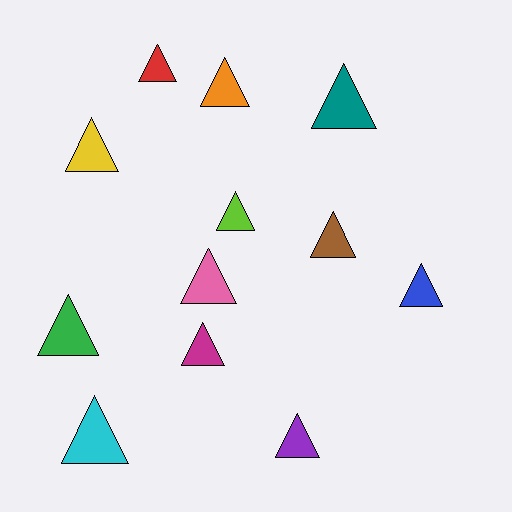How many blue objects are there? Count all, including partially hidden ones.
There is 1 blue object.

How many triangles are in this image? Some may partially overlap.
There are 12 triangles.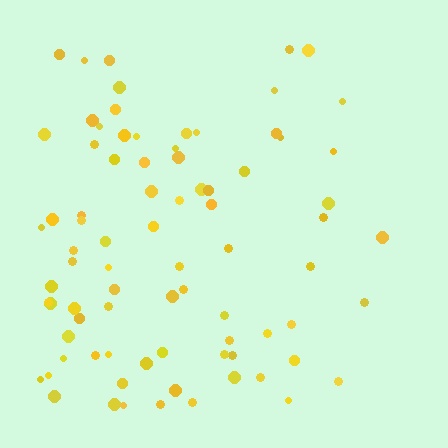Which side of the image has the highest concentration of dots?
The left.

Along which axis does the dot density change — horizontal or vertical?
Horizontal.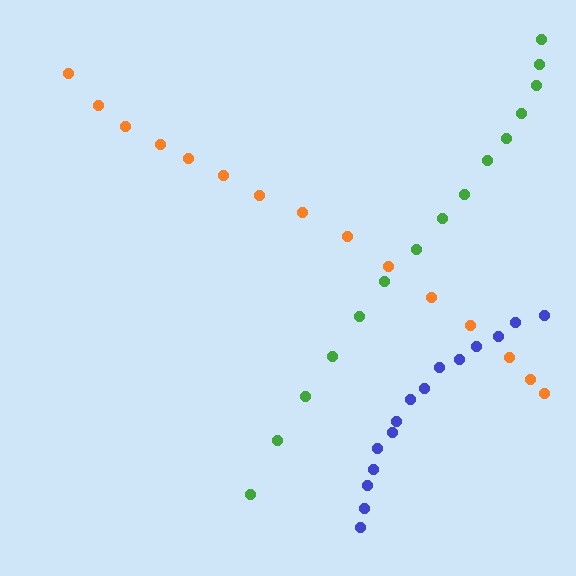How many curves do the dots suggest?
There are 3 distinct paths.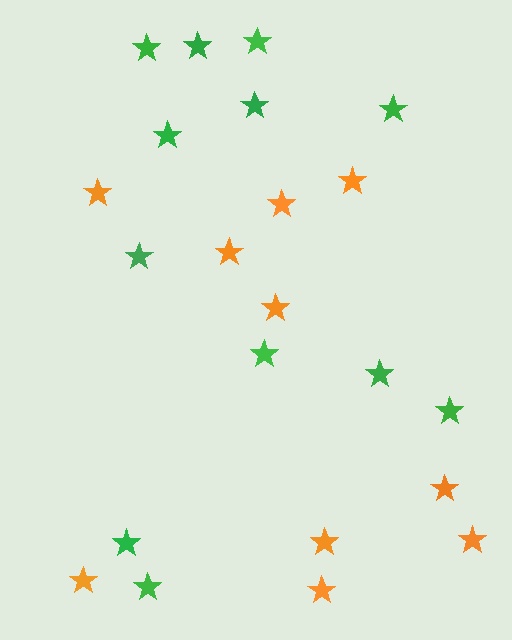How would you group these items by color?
There are 2 groups: one group of green stars (12) and one group of orange stars (10).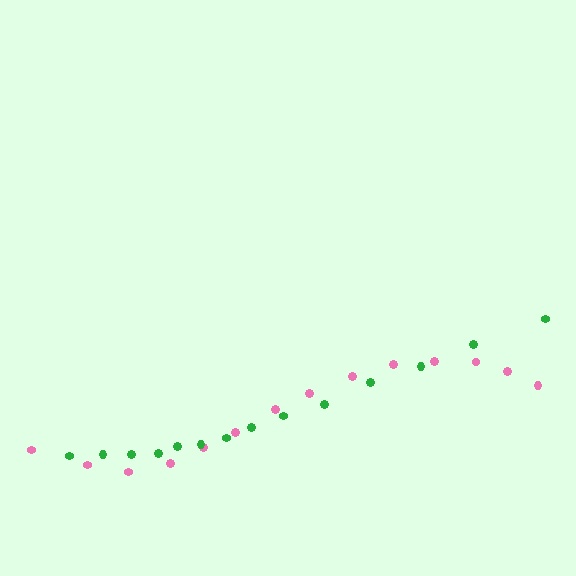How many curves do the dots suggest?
There are 2 distinct paths.